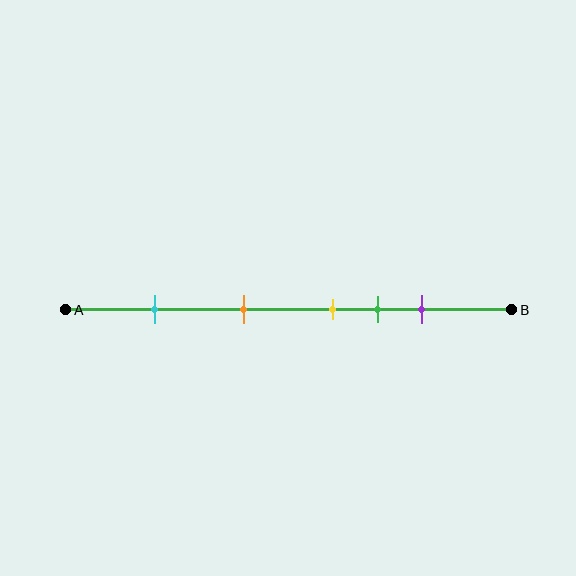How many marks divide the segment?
There are 5 marks dividing the segment.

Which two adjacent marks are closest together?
The yellow and green marks are the closest adjacent pair.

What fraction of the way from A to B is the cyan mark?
The cyan mark is approximately 20% (0.2) of the way from A to B.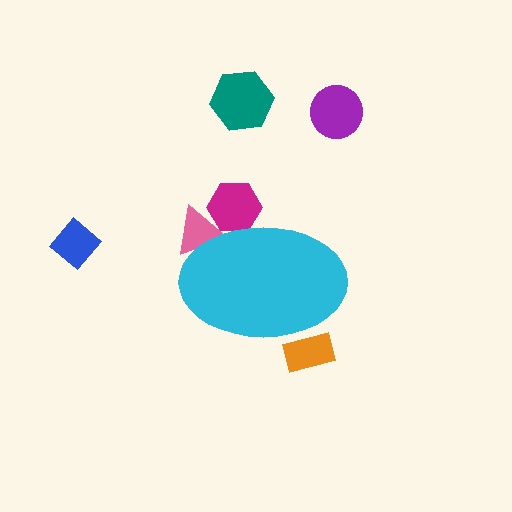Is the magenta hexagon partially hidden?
Yes, the magenta hexagon is partially hidden behind the cyan ellipse.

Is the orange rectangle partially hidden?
Yes, the orange rectangle is partially hidden behind the cyan ellipse.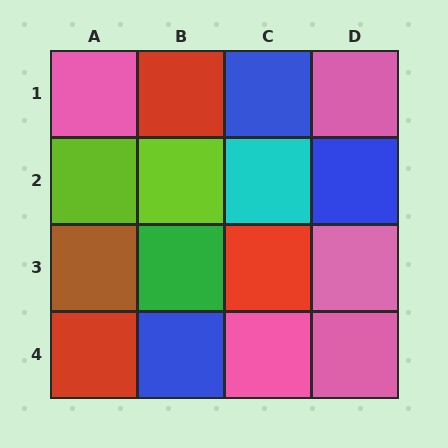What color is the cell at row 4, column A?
Red.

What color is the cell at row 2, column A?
Lime.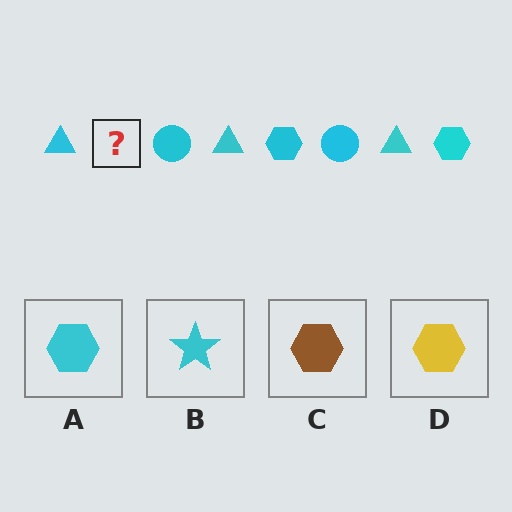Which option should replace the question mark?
Option A.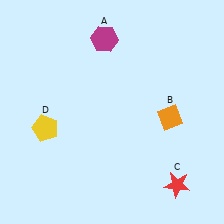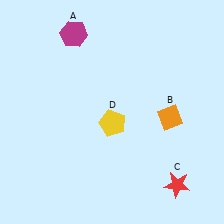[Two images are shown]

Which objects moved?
The objects that moved are: the magenta hexagon (A), the yellow pentagon (D).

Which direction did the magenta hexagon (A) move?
The magenta hexagon (A) moved left.